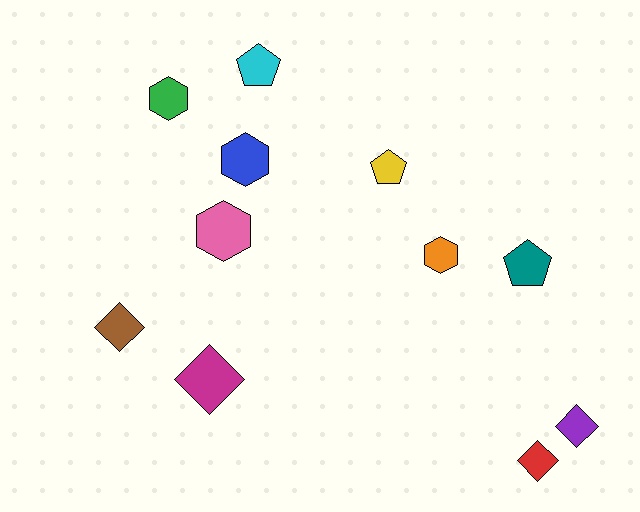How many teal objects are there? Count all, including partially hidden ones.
There is 1 teal object.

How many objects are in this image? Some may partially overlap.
There are 11 objects.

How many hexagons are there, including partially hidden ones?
There are 4 hexagons.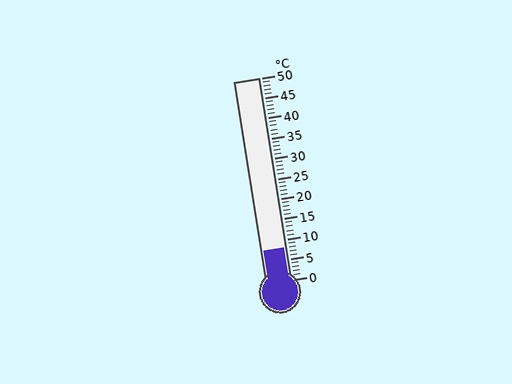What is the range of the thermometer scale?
The thermometer scale ranges from 0°C to 50°C.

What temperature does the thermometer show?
The thermometer shows approximately 8°C.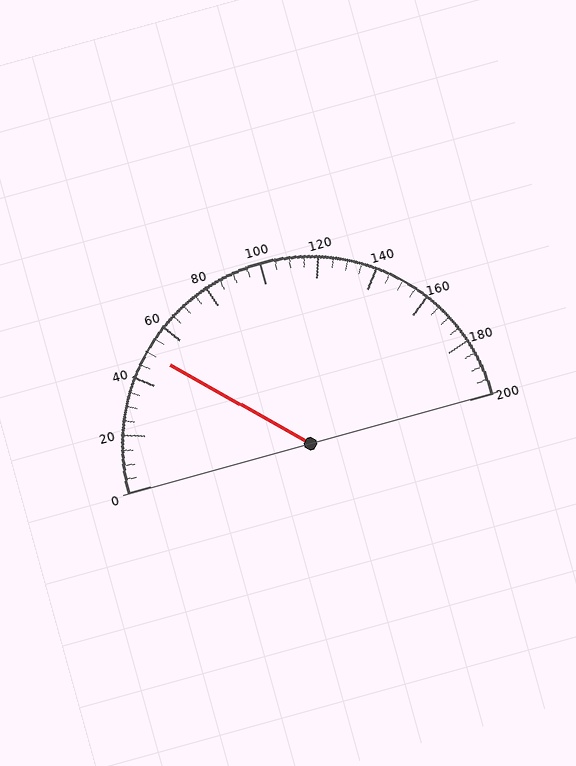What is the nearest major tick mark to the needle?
The nearest major tick mark is 40.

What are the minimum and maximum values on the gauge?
The gauge ranges from 0 to 200.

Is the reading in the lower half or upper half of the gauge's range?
The reading is in the lower half of the range (0 to 200).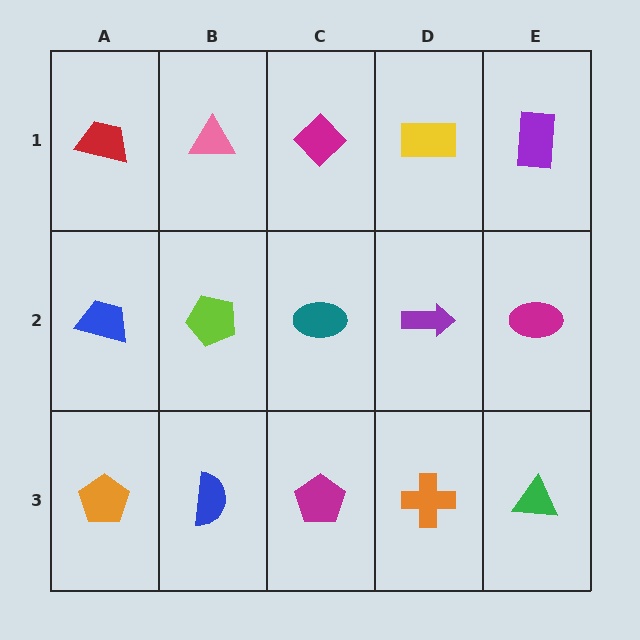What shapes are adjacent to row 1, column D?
A purple arrow (row 2, column D), a magenta diamond (row 1, column C), a purple rectangle (row 1, column E).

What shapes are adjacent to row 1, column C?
A teal ellipse (row 2, column C), a pink triangle (row 1, column B), a yellow rectangle (row 1, column D).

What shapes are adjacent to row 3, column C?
A teal ellipse (row 2, column C), a blue semicircle (row 3, column B), an orange cross (row 3, column D).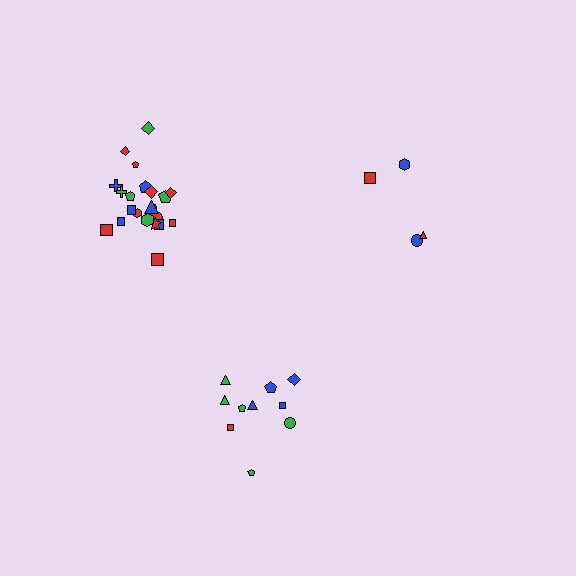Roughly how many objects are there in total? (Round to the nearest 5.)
Roughly 35 objects in total.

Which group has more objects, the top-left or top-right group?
The top-left group.